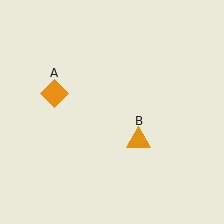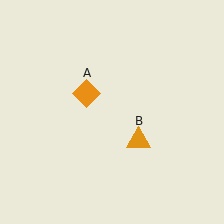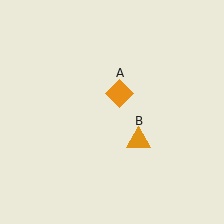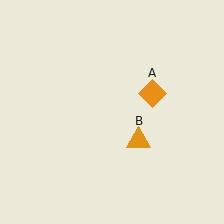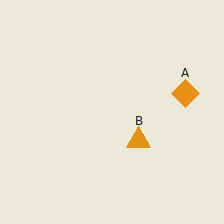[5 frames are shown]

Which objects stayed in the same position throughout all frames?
Orange triangle (object B) remained stationary.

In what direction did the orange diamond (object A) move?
The orange diamond (object A) moved right.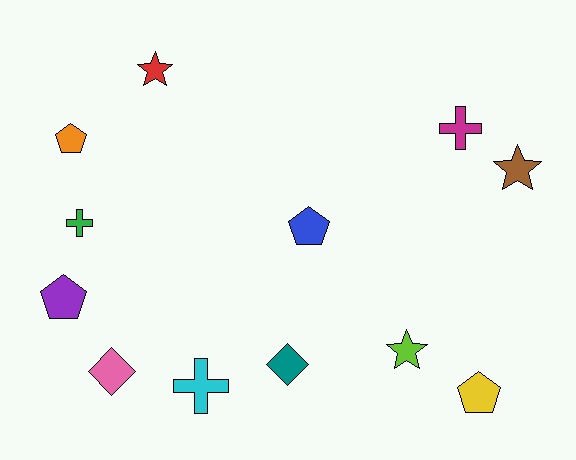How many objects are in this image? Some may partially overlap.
There are 12 objects.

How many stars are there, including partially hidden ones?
There are 3 stars.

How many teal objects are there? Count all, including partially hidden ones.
There is 1 teal object.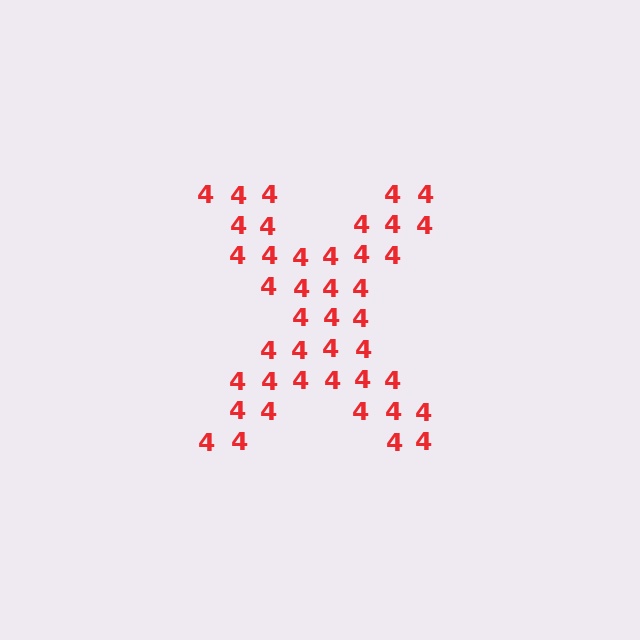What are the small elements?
The small elements are digit 4's.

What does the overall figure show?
The overall figure shows the letter X.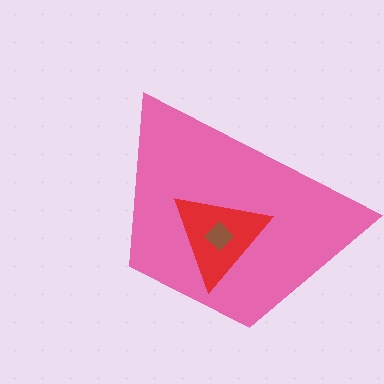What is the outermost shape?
The pink trapezoid.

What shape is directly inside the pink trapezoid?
The red triangle.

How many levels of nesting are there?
3.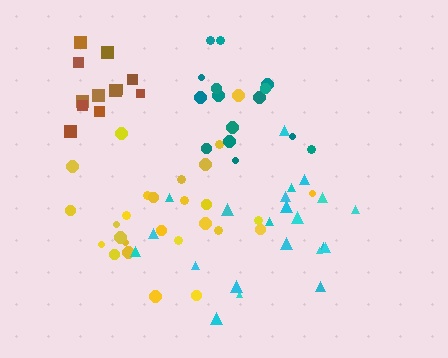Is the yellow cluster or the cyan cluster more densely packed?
Yellow.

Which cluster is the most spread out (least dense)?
Cyan.